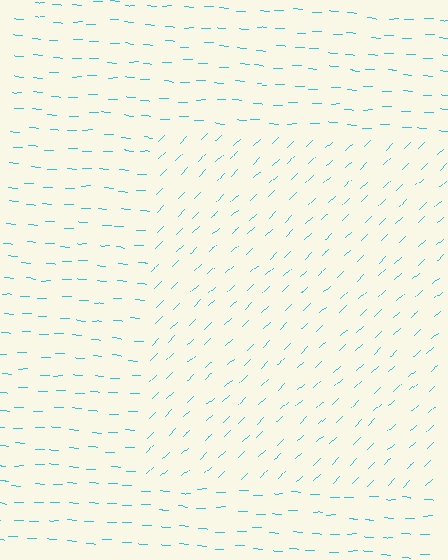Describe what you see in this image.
The image is filled with small cyan line segments. A rectangle region in the image has lines oriented differently from the surrounding lines, creating a visible texture boundary.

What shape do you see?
I see a rectangle.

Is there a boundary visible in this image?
Yes, there is a texture boundary formed by a change in line orientation.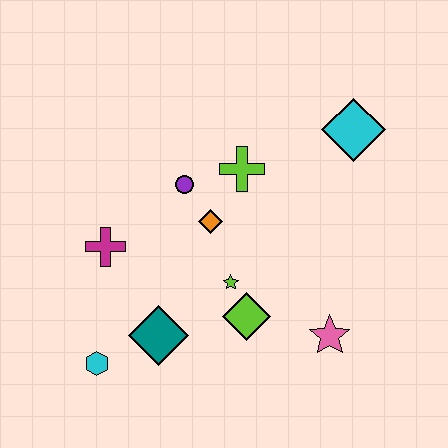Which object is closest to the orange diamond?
The purple circle is closest to the orange diamond.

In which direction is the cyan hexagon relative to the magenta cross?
The cyan hexagon is below the magenta cross.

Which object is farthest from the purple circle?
The pink star is farthest from the purple circle.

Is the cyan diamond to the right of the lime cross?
Yes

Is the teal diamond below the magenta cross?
Yes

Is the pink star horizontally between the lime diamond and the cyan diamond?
Yes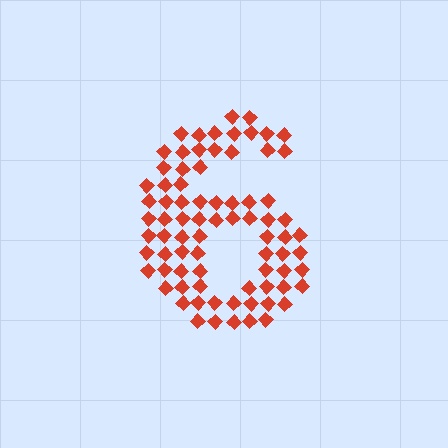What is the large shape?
The large shape is the digit 6.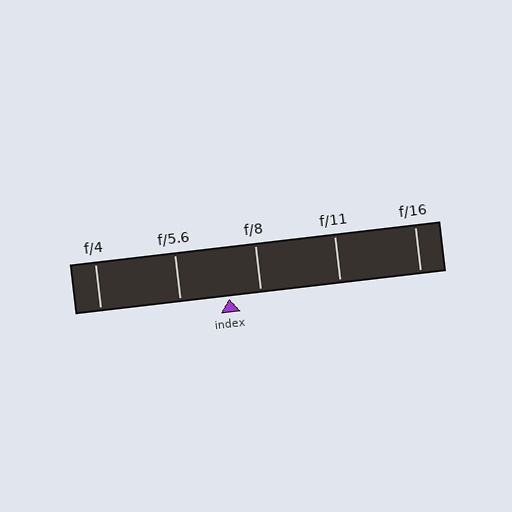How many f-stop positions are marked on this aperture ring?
There are 5 f-stop positions marked.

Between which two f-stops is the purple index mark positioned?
The index mark is between f/5.6 and f/8.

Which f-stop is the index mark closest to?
The index mark is closest to f/8.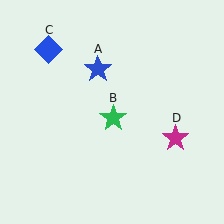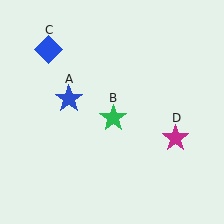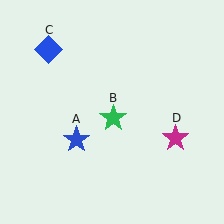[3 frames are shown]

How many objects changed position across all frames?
1 object changed position: blue star (object A).